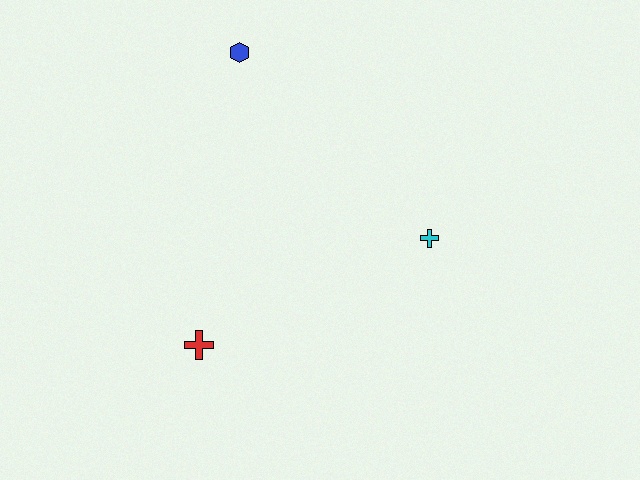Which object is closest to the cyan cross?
The red cross is closest to the cyan cross.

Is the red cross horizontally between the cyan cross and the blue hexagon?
No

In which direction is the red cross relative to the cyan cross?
The red cross is to the left of the cyan cross.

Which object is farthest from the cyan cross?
The blue hexagon is farthest from the cyan cross.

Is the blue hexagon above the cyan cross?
Yes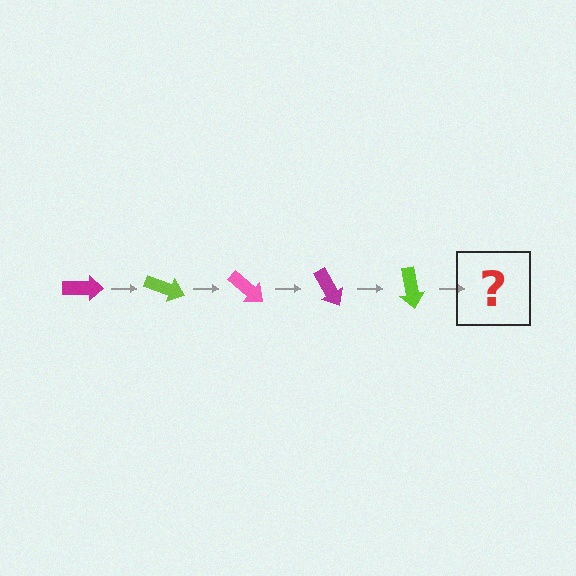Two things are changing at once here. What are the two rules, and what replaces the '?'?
The two rules are that it rotates 20 degrees each step and the color cycles through magenta, lime, and pink. The '?' should be a pink arrow, rotated 100 degrees from the start.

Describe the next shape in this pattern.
It should be a pink arrow, rotated 100 degrees from the start.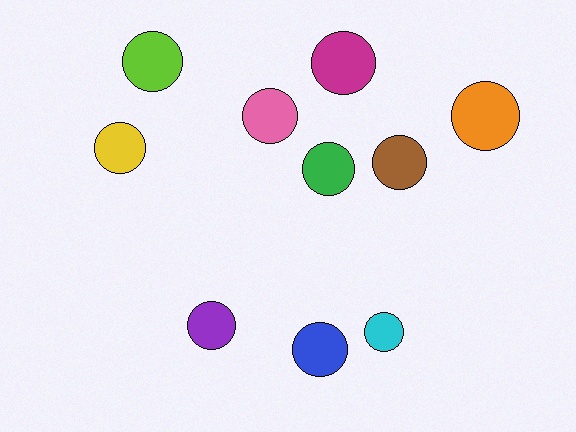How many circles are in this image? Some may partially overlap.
There are 10 circles.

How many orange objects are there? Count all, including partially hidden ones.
There is 1 orange object.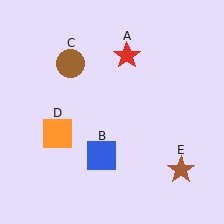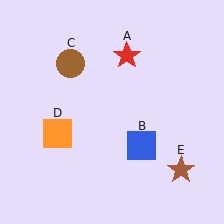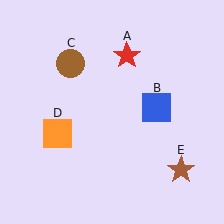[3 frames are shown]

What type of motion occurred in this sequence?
The blue square (object B) rotated counterclockwise around the center of the scene.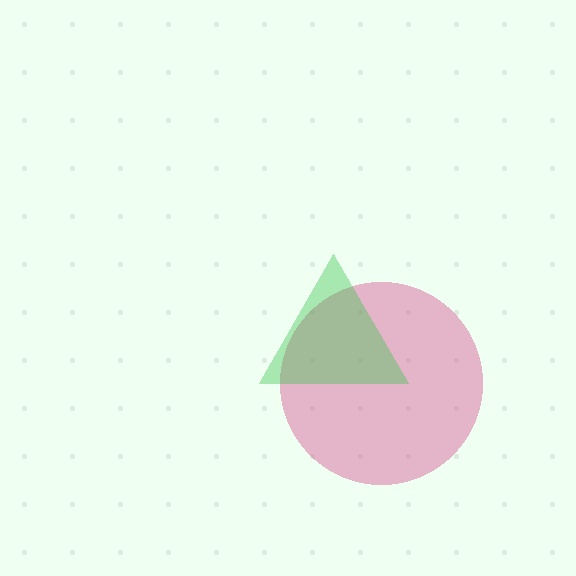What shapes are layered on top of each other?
The layered shapes are: a pink circle, a green triangle.